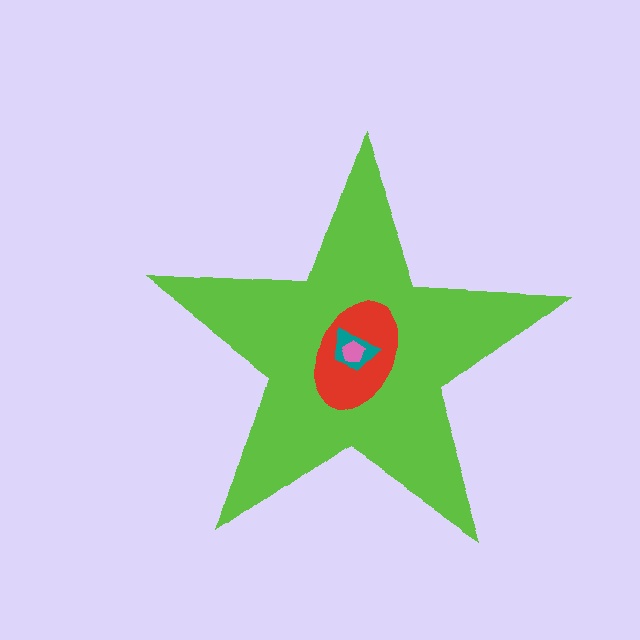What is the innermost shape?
The pink pentagon.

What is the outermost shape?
The lime star.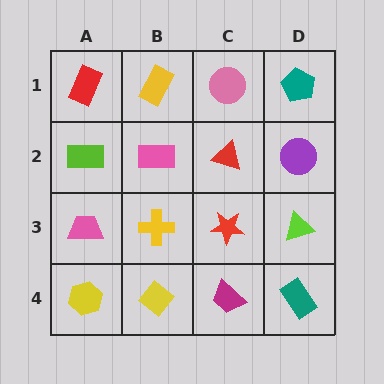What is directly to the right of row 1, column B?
A pink circle.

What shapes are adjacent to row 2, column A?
A red rectangle (row 1, column A), a pink trapezoid (row 3, column A), a pink rectangle (row 2, column B).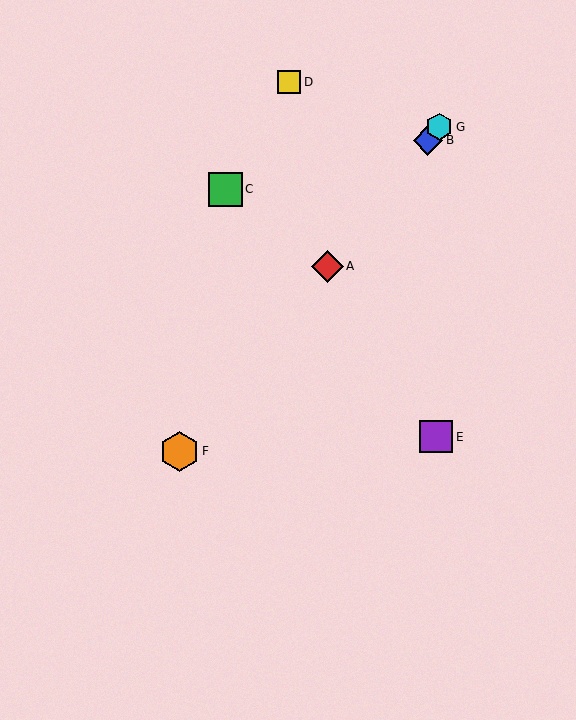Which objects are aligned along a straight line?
Objects A, B, F, G are aligned along a straight line.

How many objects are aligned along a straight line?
4 objects (A, B, F, G) are aligned along a straight line.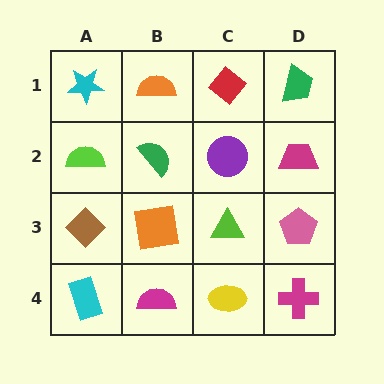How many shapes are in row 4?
4 shapes.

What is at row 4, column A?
A cyan rectangle.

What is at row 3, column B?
An orange square.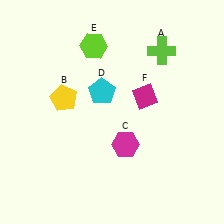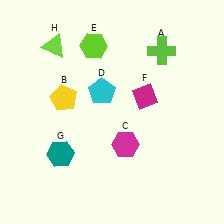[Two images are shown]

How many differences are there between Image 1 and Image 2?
There are 2 differences between the two images.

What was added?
A teal hexagon (G), a lime triangle (H) were added in Image 2.